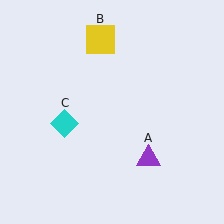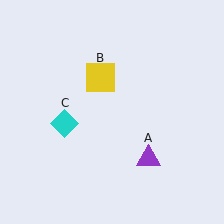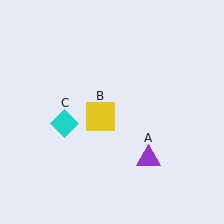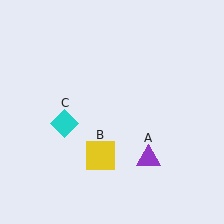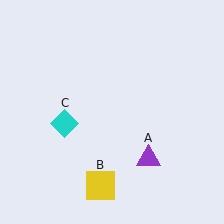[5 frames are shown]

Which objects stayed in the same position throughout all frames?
Purple triangle (object A) and cyan diamond (object C) remained stationary.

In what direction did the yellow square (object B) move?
The yellow square (object B) moved down.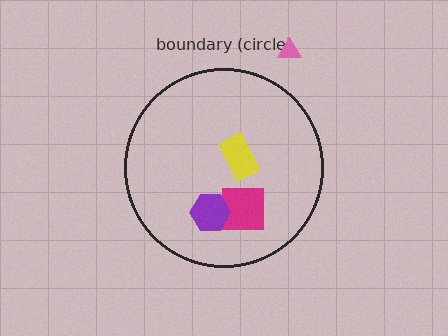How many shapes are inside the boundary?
3 inside, 1 outside.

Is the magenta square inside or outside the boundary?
Inside.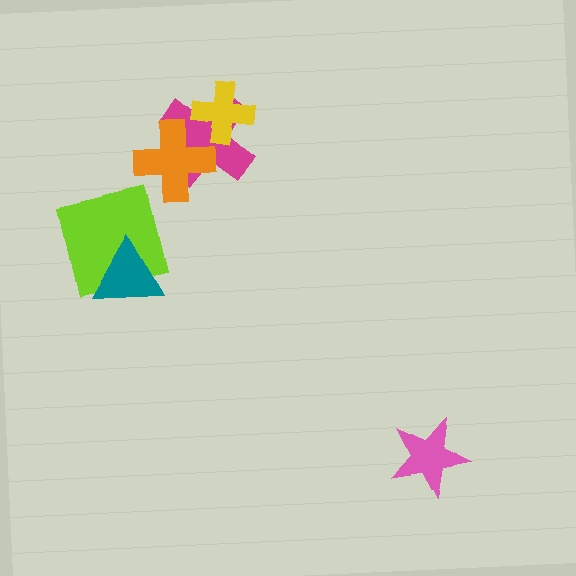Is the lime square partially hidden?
Yes, it is partially covered by another shape.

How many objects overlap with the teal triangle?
1 object overlaps with the teal triangle.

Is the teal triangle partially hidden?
No, no other shape covers it.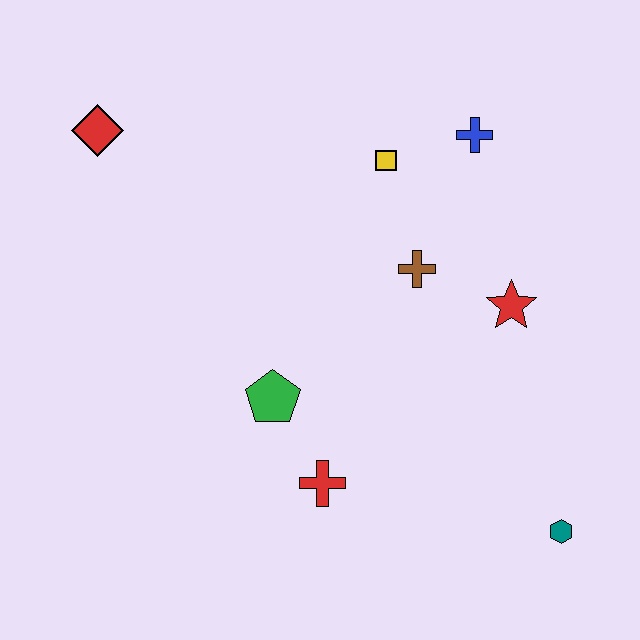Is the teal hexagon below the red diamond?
Yes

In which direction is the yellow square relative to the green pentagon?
The yellow square is above the green pentagon.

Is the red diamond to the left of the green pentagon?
Yes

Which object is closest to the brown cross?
The red star is closest to the brown cross.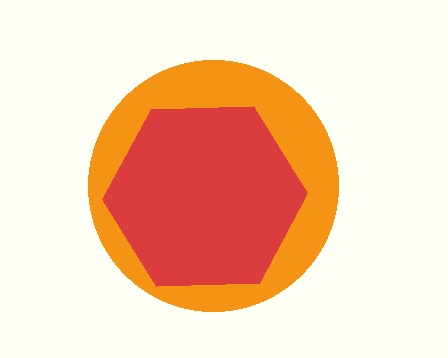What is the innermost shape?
The red hexagon.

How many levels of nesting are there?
2.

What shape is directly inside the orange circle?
The red hexagon.